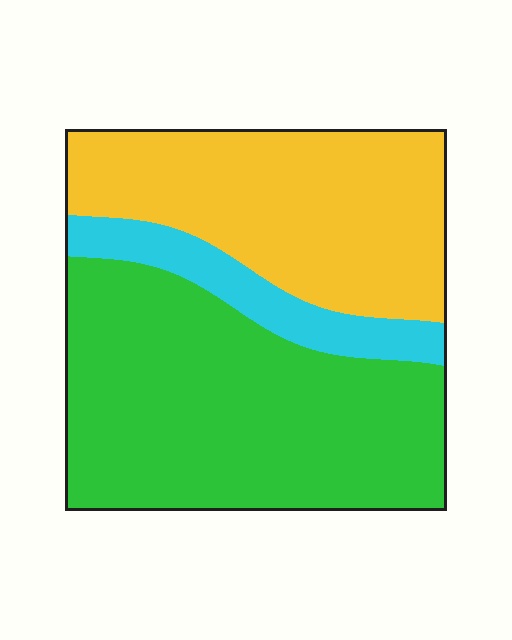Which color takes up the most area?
Green, at roughly 50%.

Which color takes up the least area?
Cyan, at roughly 10%.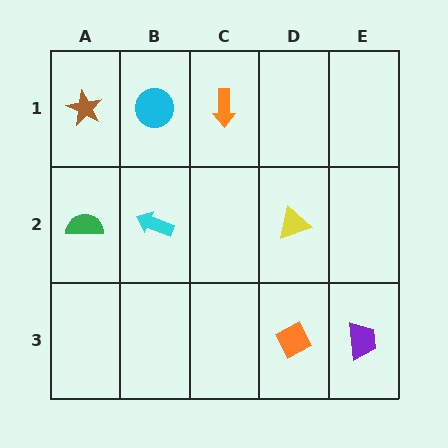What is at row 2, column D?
A yellow triangle.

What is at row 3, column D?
An orange diamond.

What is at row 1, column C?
An orange arrow.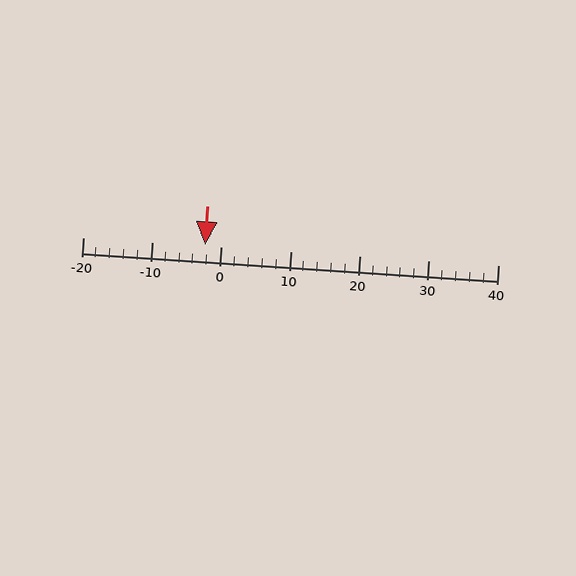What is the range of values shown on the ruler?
The ruler shows values from -20 to 40.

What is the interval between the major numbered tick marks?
The major tick marks are spaced 10 units apart.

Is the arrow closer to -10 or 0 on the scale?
The arrow is closer to 0.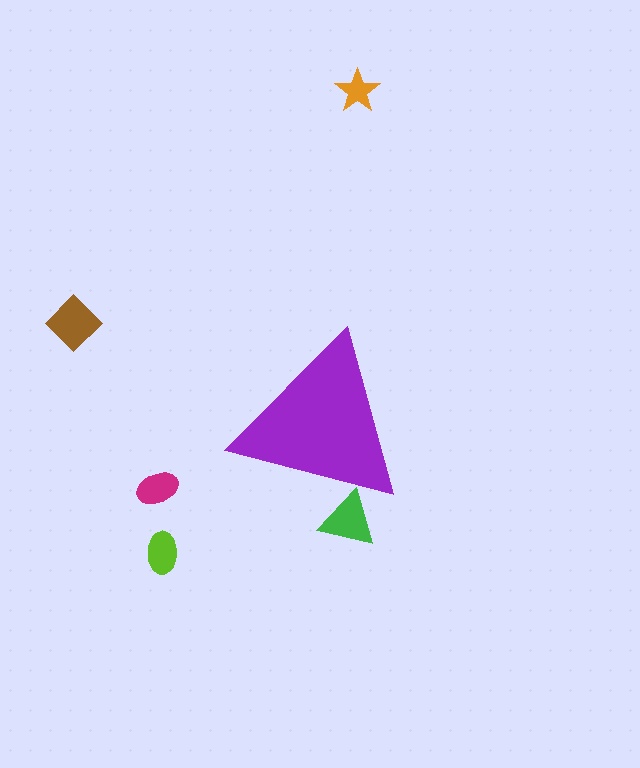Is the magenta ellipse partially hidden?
No, the magenta ellipse is fully visible.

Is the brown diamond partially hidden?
No, the brown diamond is fully visible.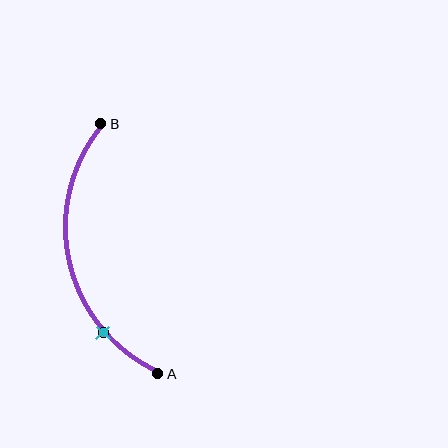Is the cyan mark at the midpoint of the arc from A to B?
No. The cyan mark lies on the arc but is closer to endpoint A. The arc midpoint would be at the point on the curve equidistant along the arc from both A and B.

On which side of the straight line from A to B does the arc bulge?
The arc bulges to the left of the straight line connecting A and B.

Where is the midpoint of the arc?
The arc midpoint is the point on the curve farthest from the straight line joining A and B. It sits to the left of that line.